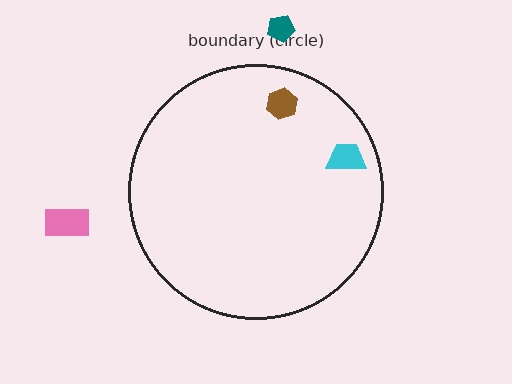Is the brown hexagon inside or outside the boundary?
Inside.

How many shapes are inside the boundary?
2 inside, 2 outside.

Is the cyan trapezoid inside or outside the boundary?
Inside.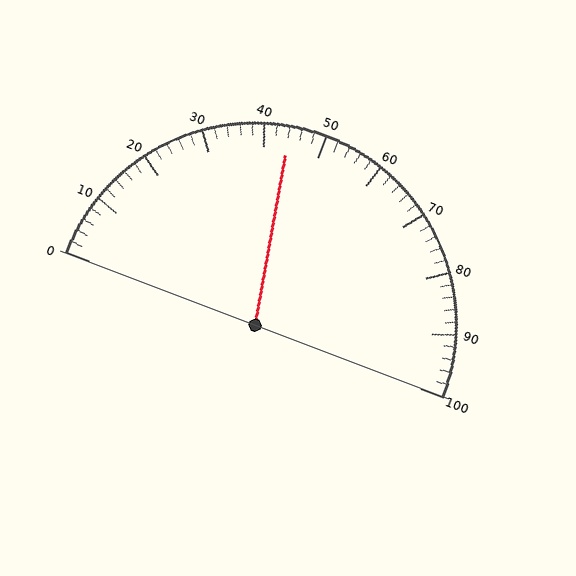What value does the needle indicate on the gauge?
The needle indicates approximately 44.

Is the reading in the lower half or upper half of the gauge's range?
The reading is in the lower half of the range (0 to 100).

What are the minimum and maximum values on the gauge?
The gauge ranges from 0 to 100.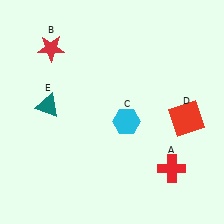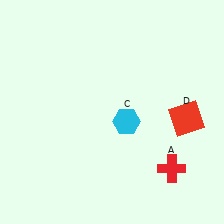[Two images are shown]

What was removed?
The red star (B), the teal triangle (E) were removed in Image 2.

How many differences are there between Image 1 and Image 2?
There are 2 differences between the two images.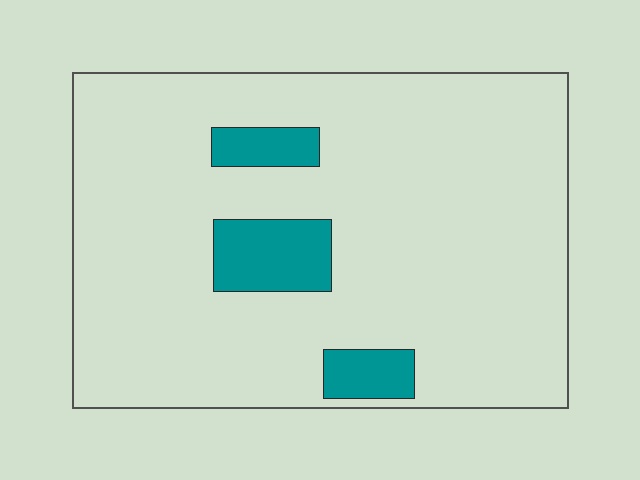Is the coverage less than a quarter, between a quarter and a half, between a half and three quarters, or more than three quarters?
Less than a quarter.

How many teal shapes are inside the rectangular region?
3.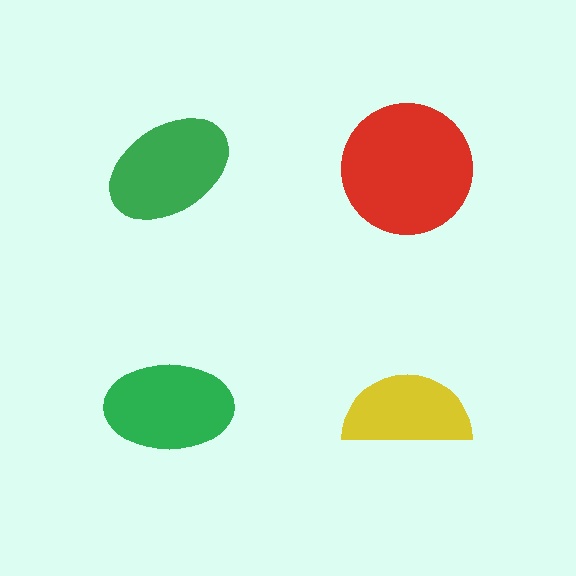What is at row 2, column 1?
A green ellipse.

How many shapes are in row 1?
2 shapes.